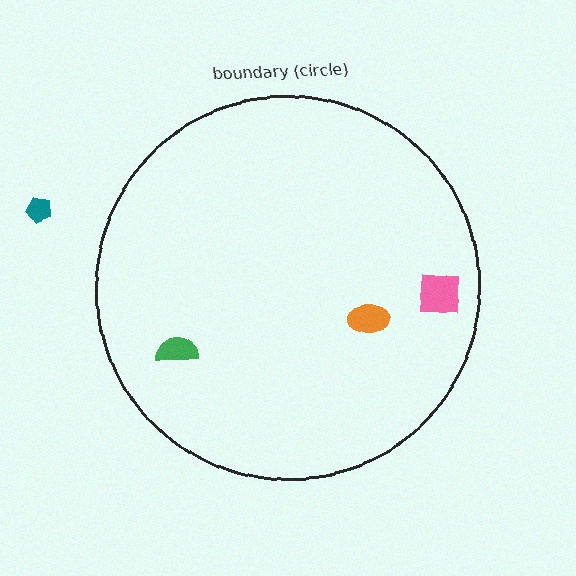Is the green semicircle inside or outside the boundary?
Inside.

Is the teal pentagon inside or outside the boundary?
Outside.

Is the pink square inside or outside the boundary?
Inside.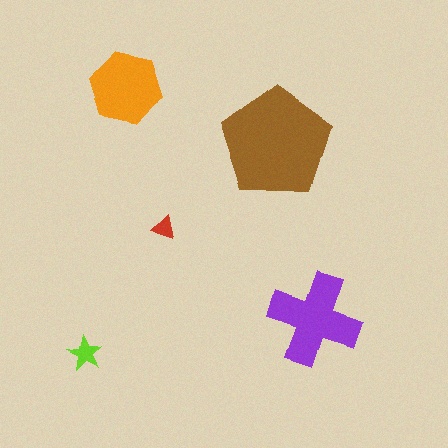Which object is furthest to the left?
The lime star is leftmost.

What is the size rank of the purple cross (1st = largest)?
2nd.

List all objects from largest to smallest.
The brown pentagon, the purple cross, the orange hexagon, the lime star, the red triangle.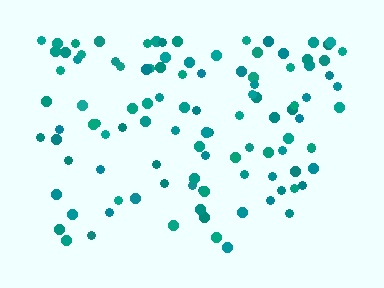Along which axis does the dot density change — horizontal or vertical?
Vertical.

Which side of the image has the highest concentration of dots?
The top.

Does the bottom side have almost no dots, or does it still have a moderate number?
Still a moderate number, just noticeably fewer than the top.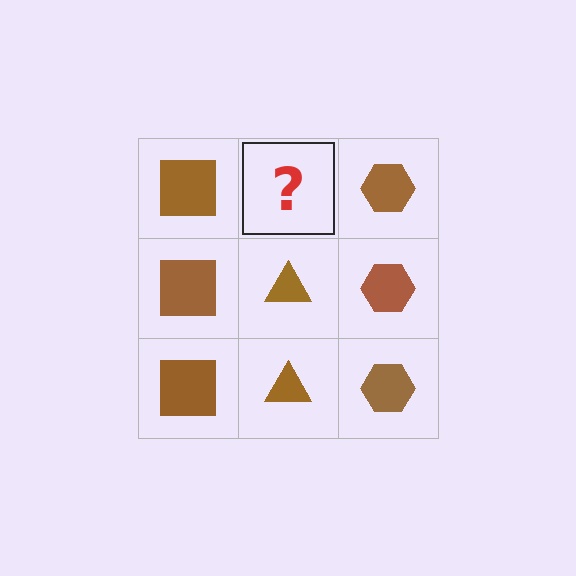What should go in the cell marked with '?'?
The missing cell should contain a brown triangle.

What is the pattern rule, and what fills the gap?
The rule is that each column has a consistent shape. The gap should be filled with a brown triangle.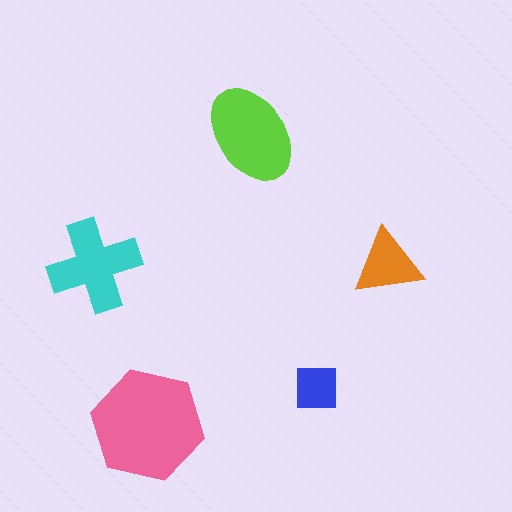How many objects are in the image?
There are 5 objects in the image.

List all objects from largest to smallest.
The pink hexagon, the lime ellipse, the cyan cross, the orange triangle, the blue square.